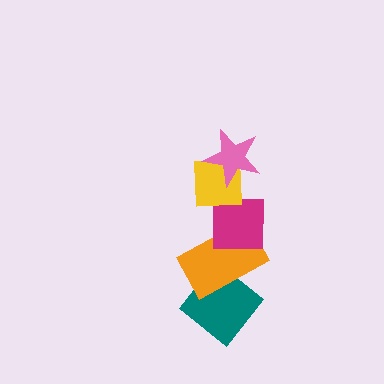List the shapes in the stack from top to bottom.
From top to bottom: the pink star, the yellow square, the magenta square, the orange rectangle, the teal diamond.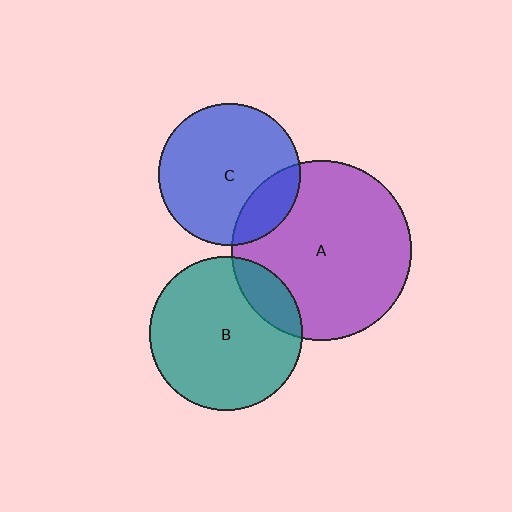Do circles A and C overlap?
Yes.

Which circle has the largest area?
Circle A (purple).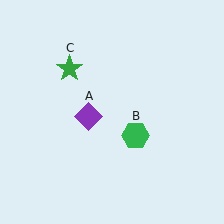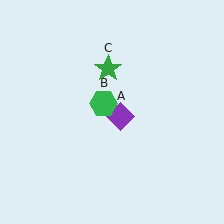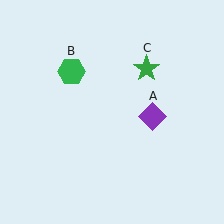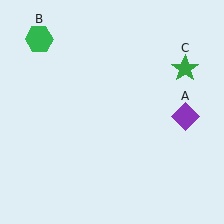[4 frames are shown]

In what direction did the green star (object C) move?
The green star (object C) moved right.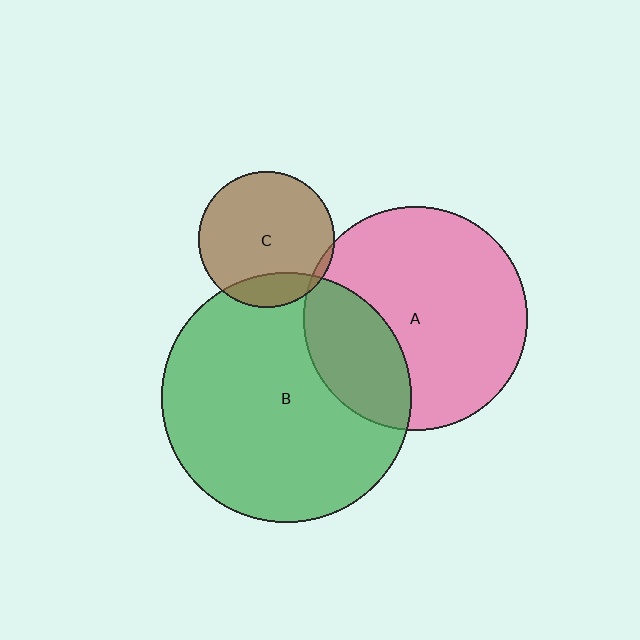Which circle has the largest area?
Circle B (green).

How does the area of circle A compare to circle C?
Approximately 2.7 times.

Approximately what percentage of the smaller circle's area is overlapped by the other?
Approximately 5%.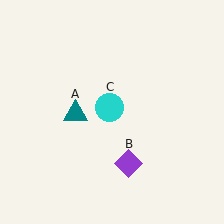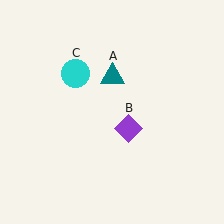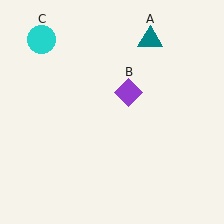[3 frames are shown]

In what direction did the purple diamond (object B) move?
The purple diamond (object B) moved up.